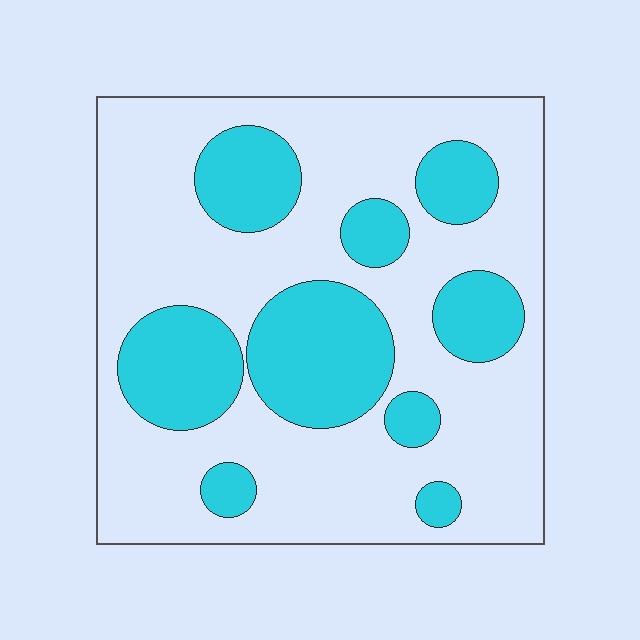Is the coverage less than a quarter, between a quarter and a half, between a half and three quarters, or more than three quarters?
Between a quarter and a half.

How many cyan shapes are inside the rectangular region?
9.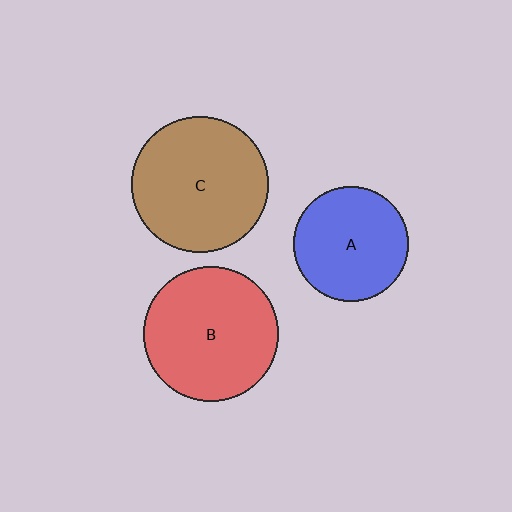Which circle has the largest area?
Circle C (brown).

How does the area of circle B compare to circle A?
Approximately 1.4 times.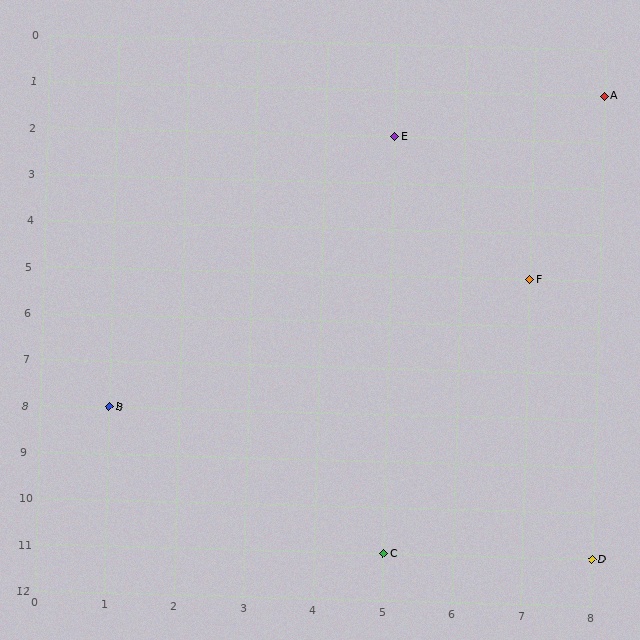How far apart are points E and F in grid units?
Points E and F are 2 columns and 3 rows apart (about 3.6 grid units diagonally).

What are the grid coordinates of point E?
Point E is at grid coordinates (5, 2).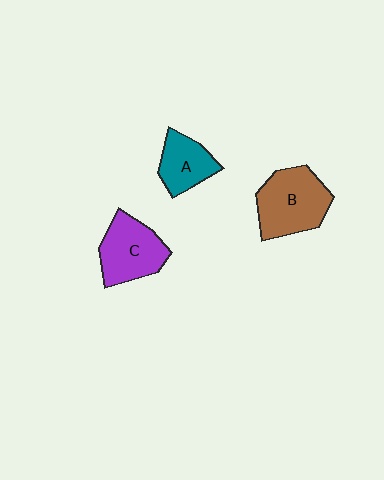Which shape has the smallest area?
Shape A (teal).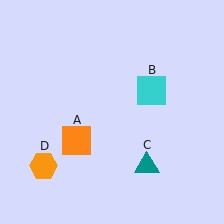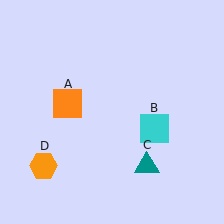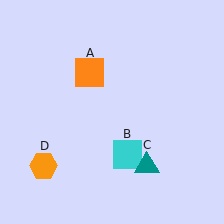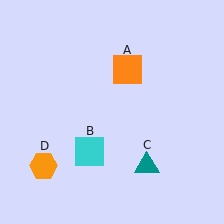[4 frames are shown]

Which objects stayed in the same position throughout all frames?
Teal triangle (object C) and orange hexagon (object D) remained stationary.